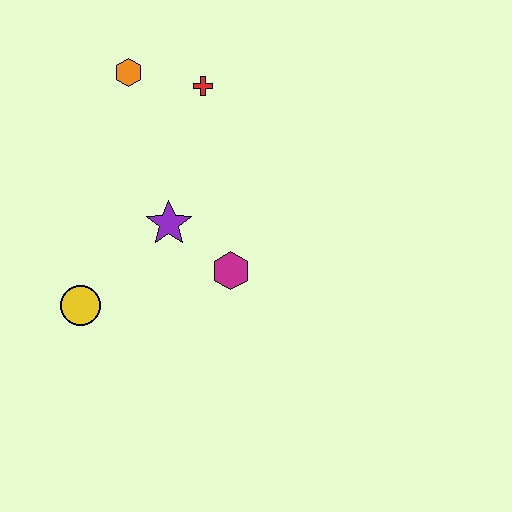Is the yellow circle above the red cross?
No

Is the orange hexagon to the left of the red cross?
Yes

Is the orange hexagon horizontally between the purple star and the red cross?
No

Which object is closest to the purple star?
The magenta hexagon is closest to the purple star.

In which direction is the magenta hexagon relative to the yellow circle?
The magenta hexagon is to the right of the yellow circle.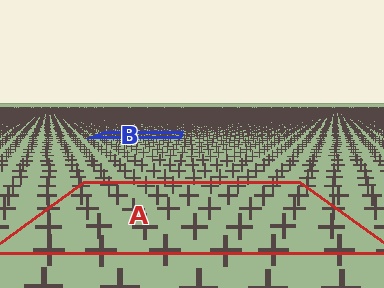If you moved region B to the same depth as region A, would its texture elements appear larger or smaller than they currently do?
They would appear larger. At a closer depth, the same texture elements are projected at a bigger on-screen size.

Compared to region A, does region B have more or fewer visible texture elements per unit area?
Region B has more texture elements per unit area — they are packed more densely because it is farther away.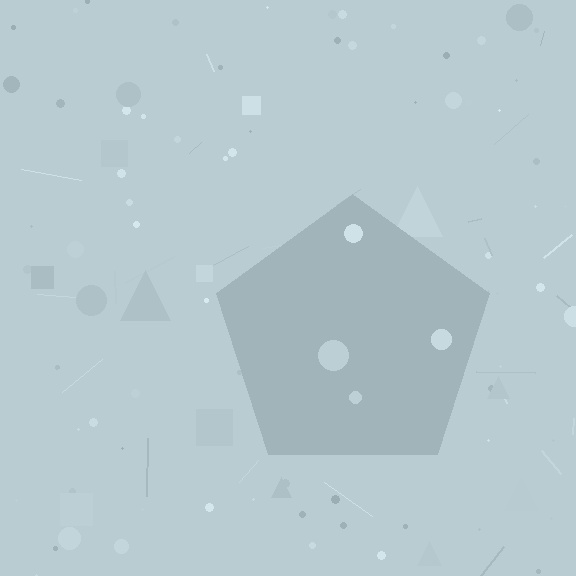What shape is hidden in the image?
A pentagon is hidden in the image.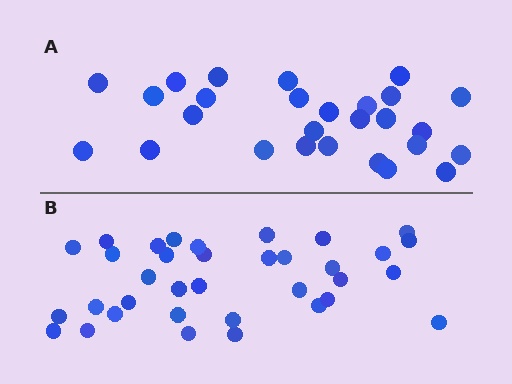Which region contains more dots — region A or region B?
Region B (the bottom region) has more dots.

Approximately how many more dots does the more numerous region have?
Region B has roughly 8 or so more dots than region A.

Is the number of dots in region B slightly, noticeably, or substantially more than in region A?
Region B has noticeably more, but not dramatically so. The ratio is roughly 1.3 to 1.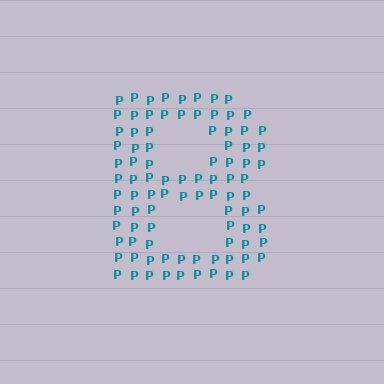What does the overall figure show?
The overall figure shows the letter B.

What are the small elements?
The small elements are letter P's.